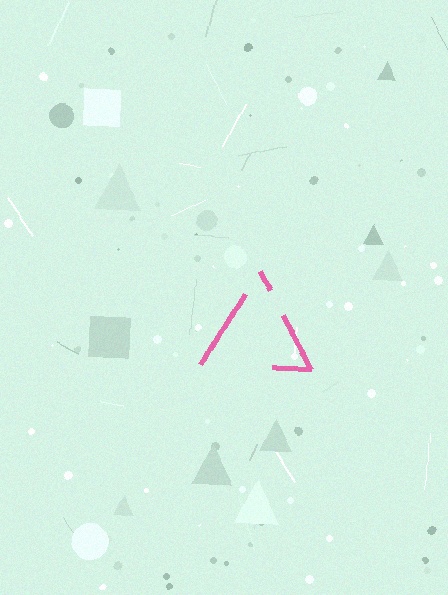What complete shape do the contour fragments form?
The contour fragments form a triangle.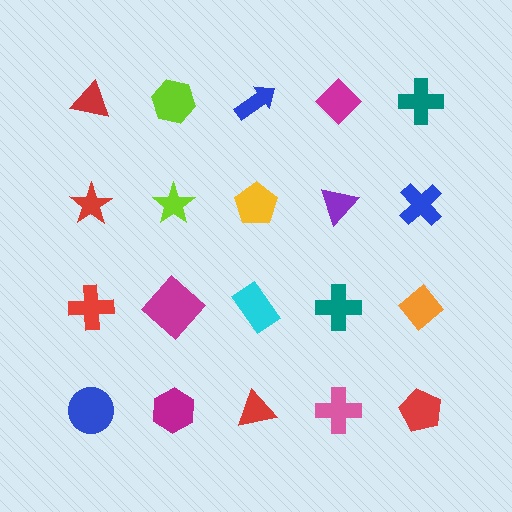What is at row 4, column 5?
A red pentagon.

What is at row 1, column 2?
A lime hexagon.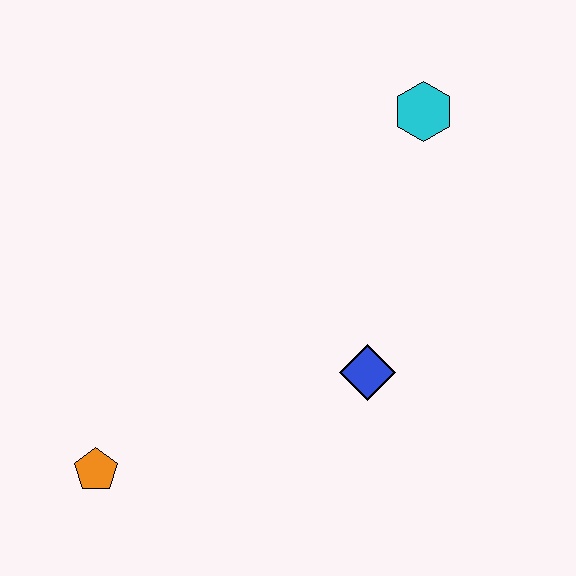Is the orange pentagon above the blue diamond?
No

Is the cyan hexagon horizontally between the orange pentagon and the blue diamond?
No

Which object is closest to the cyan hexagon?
The blue diamond is closest to the cyan hexagon.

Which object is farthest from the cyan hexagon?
The orange pentagon is farthest from the cyan hexagon.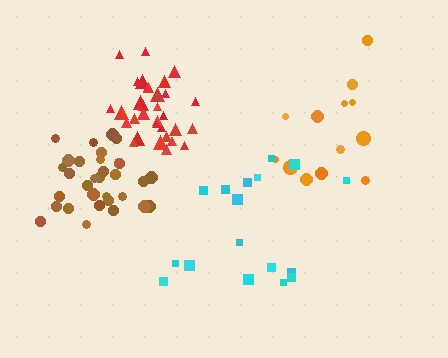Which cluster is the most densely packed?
Red.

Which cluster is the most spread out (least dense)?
Cyan.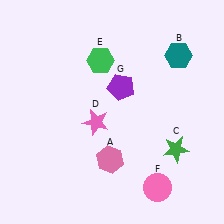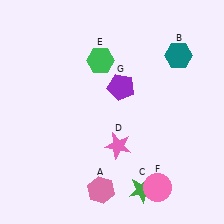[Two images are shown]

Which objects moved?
The objects that moved are: the pink hexagon (A), the green star (C), the pink star (D).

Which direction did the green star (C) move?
The green star (C) moved down.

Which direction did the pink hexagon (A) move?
The pink hexagon (A) moved down.